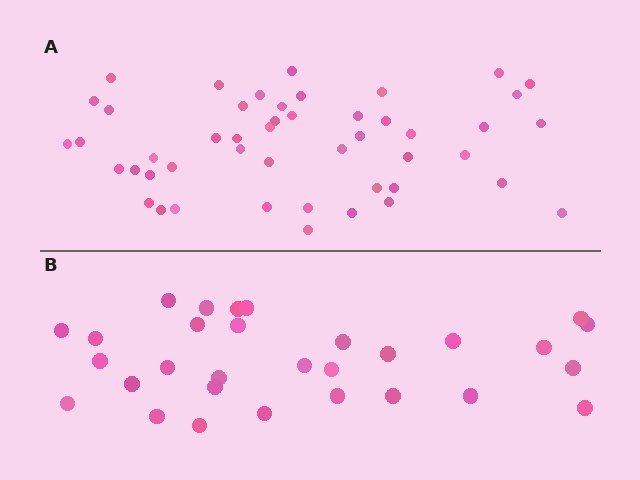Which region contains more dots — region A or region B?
Region A (the top region) has more dots.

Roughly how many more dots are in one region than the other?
Region A has approximately 20 more dots than region B.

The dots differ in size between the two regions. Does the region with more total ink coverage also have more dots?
No. Region B has more total ink coverage because its dots are larger, but region A actually contains more individual dots. Total area can be misleading — the number of items is what matters here.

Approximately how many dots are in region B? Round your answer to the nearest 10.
About 30 dots.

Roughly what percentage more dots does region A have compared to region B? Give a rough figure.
About 60% more.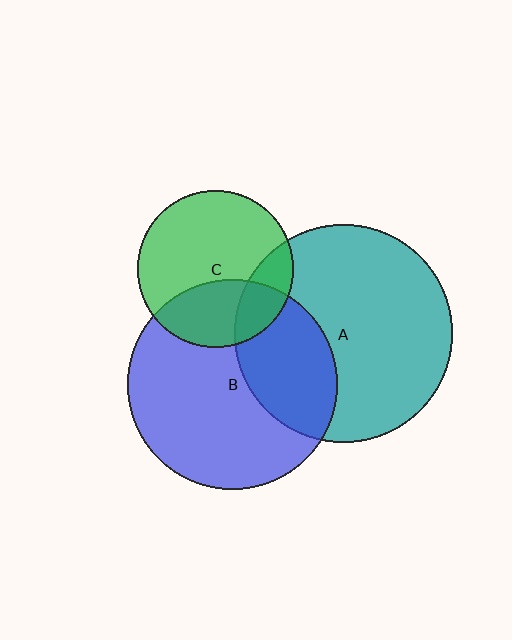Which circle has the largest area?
Circle A (teal).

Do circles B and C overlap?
Yes.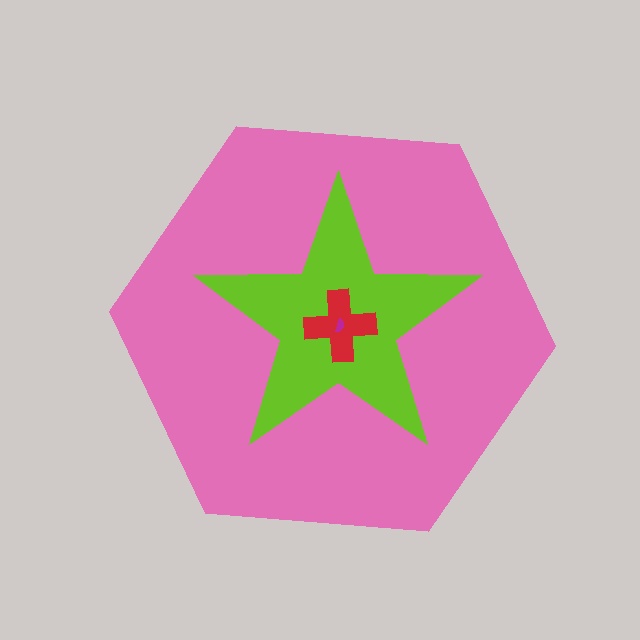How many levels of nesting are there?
4.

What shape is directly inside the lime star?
The red cross.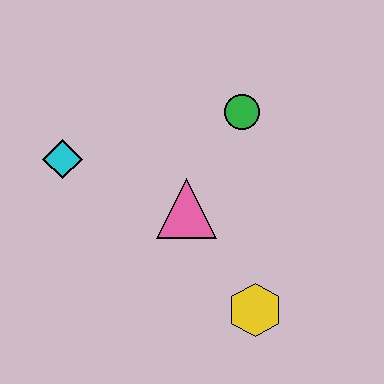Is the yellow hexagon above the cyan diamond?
No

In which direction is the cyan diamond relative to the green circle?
The cyan diamond is to the left of the green circle.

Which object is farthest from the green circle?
The yellow hexagon is farthest from the green circle.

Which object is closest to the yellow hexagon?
The pink triangle is closest to the yellow hexagon.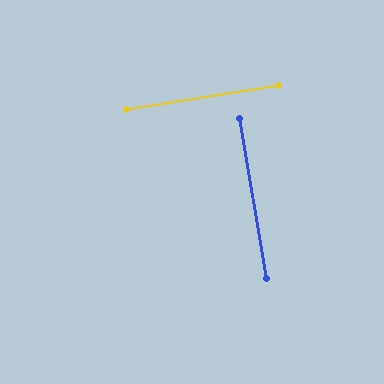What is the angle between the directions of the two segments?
Approximately 90 degrees.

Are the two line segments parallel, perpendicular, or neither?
Perpendicular — they meet at approximately 90°.